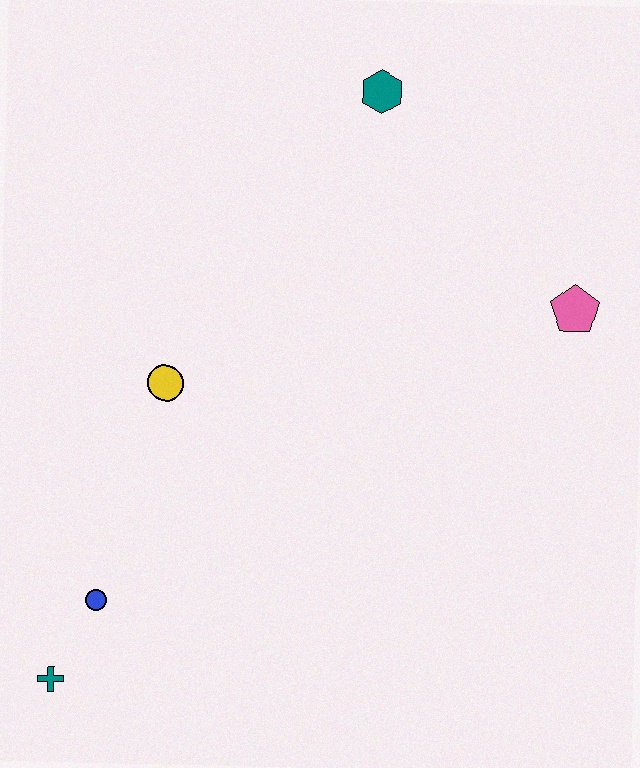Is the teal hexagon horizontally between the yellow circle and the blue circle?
No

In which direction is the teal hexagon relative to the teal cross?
The teal hexagon is above the teal cross.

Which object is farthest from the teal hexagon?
The teal cross is farthest from the teal hexagon.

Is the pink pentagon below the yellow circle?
No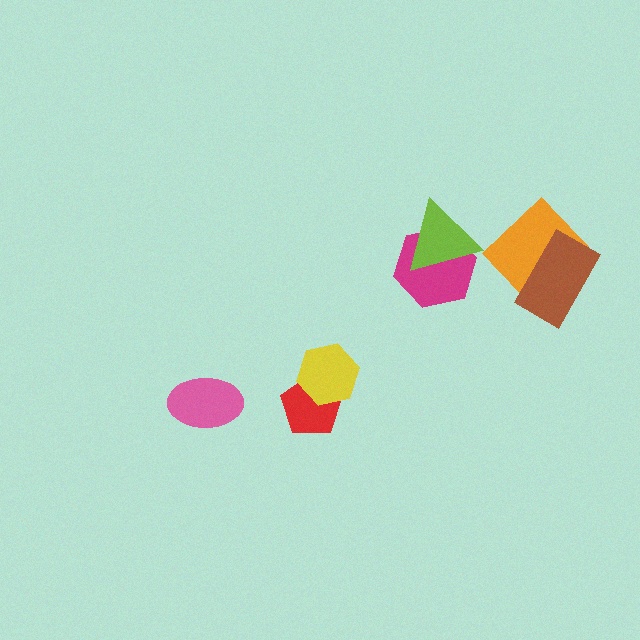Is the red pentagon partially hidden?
Yes, it is partially covered by another shape.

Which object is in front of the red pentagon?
The yellow hexagon is in front of the red pentagon.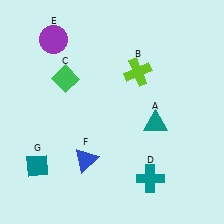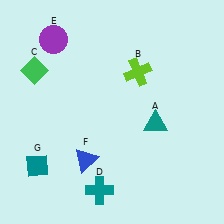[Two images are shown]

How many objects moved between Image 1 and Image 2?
2 objects moved between the two images.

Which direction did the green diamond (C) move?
The green diamond (C) moved left.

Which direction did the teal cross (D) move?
The teal cross (D) moved left.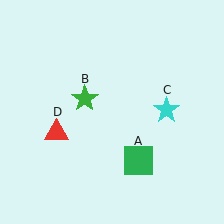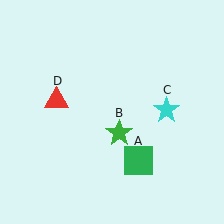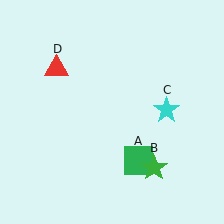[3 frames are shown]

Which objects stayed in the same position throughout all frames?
Green square (object A) and cyan star (object C) remained stationary.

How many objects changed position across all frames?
2 objects changed position: green star (object B), red triangle (object D).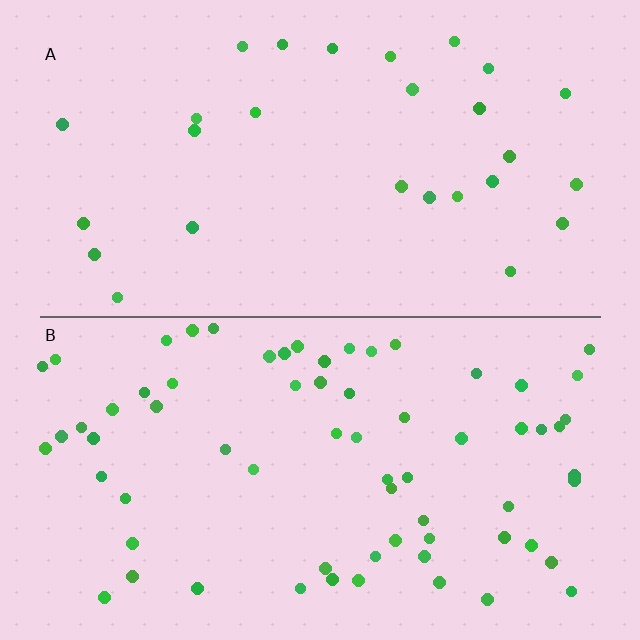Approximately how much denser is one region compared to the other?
Approximately 2.5× — region B over region A.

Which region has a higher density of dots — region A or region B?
B (the bottom).